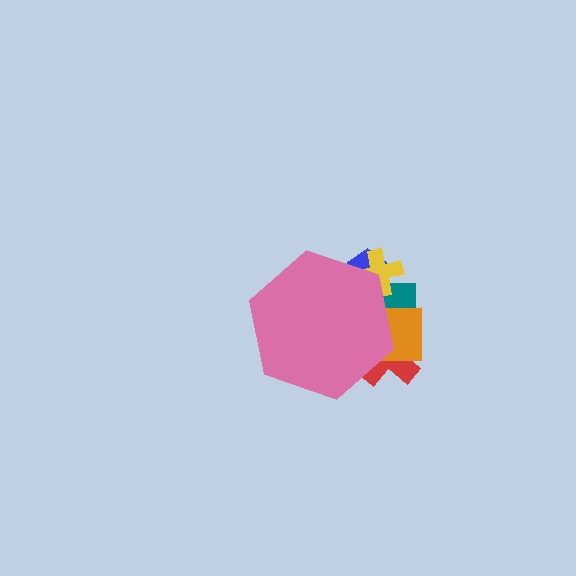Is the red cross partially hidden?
Yes, the red cross is partially hidden behind the pink hexagon.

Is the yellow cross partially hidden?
Yes, the yellow cross is partially hidden behind the pink hexagon.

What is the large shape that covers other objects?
A pink hexagon.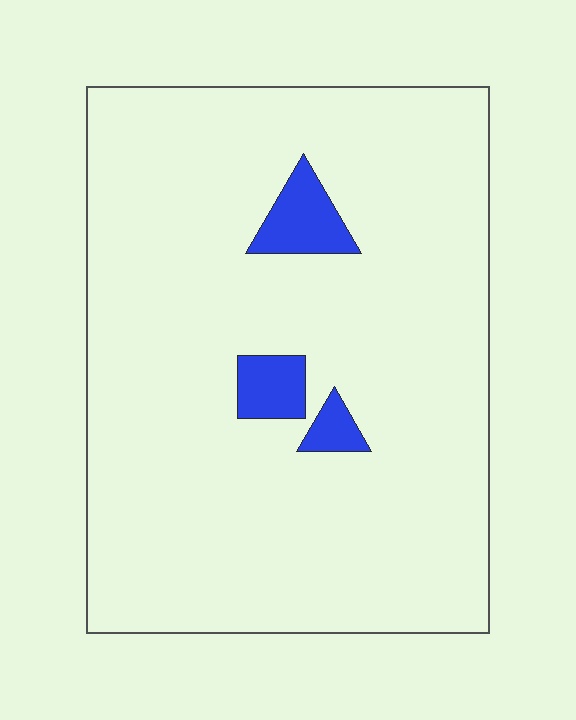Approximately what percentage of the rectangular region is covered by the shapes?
Approximately 5%.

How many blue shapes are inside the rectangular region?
3.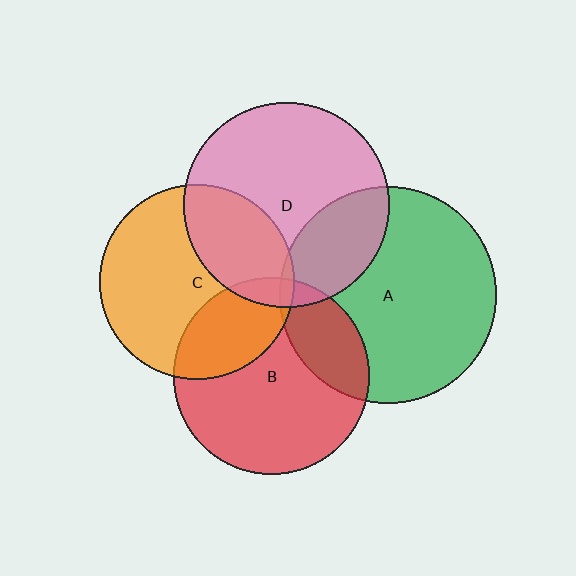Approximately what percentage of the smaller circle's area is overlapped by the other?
Approximately 5%.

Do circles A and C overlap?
Yes.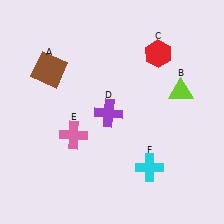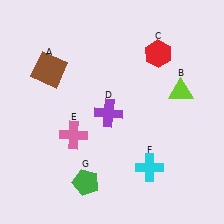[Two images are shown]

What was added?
A green pentagon (G) was added in Image 2.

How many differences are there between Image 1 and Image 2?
There is 1 difference between the two images.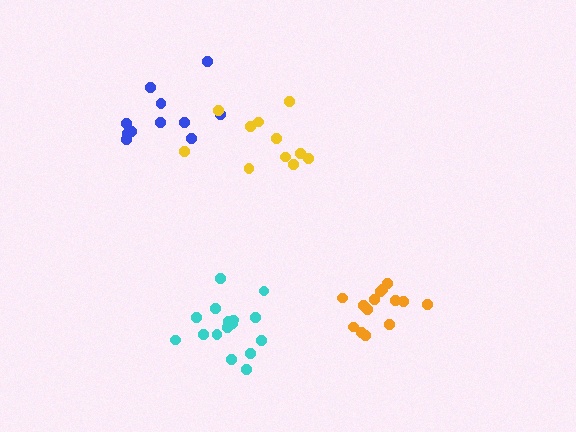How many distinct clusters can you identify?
There are 4 distinct clusters.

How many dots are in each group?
Group 1: 11 dots, Group 2: 11 dots, Group 3: 14 dots, Group 4: 16 dots (52 total).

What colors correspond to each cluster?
The clusters are colored: blue, yellow, orange, cyan.